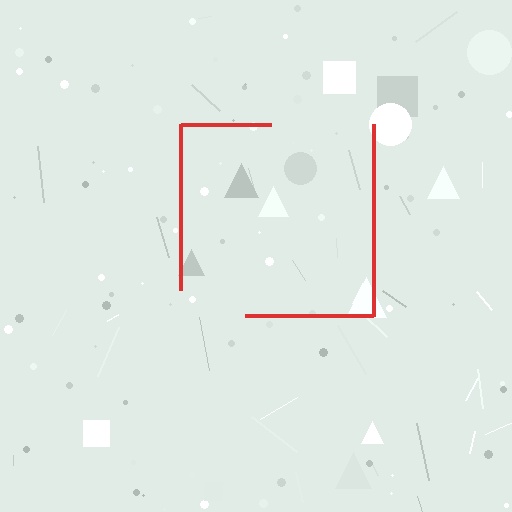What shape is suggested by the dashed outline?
The dashed outline suggests a square.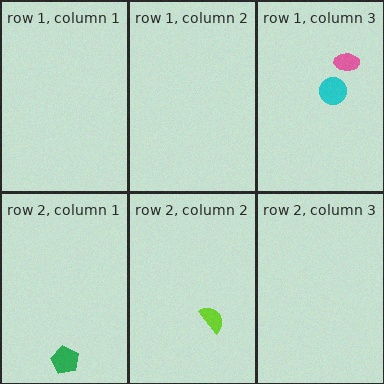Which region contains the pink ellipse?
The row 1, column 3 region.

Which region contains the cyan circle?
The row 1, column 3 region.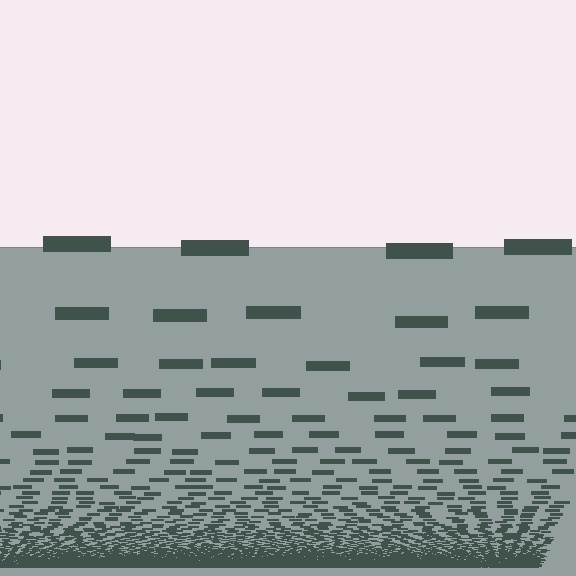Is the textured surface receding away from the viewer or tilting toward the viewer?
The surface appears to tilt toward the viewer. Texture elements get larger and sparser toward the top.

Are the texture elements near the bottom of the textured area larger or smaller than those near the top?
Smaller. The gradient is inverted — elements near the bottom are smaller and denser.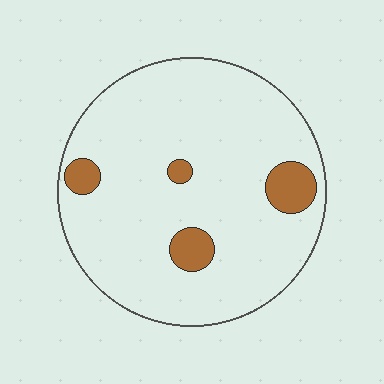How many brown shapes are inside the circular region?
4.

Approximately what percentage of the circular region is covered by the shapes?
Approximately 10%.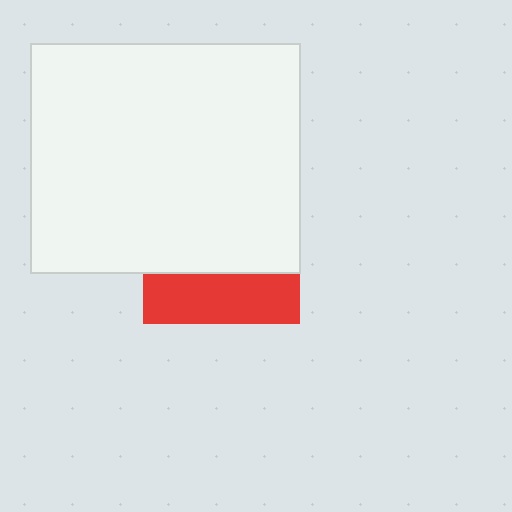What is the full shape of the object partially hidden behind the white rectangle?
The partially hidden object is a red square.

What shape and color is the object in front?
The object in front is a white rectangle.